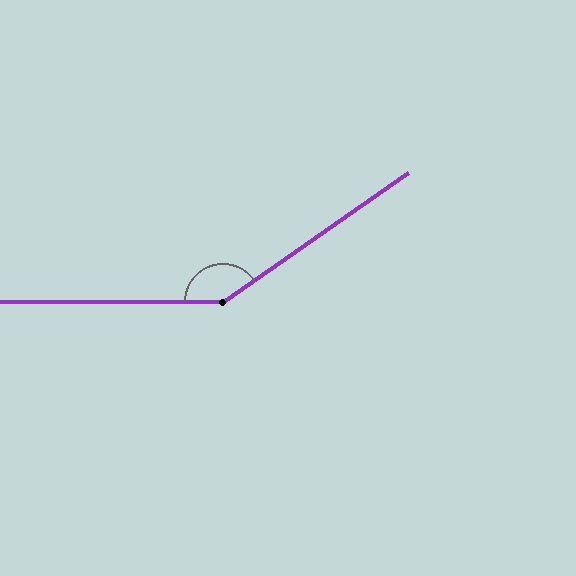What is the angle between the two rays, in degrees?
Approximately 145 degrees.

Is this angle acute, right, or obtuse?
It is obtuse.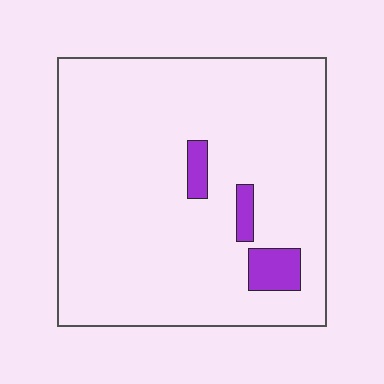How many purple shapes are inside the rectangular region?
3.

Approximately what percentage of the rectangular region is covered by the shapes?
Approximately 5%.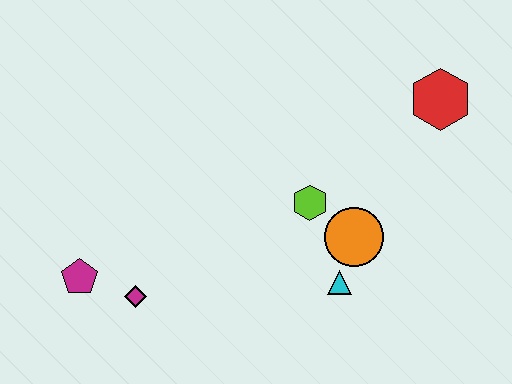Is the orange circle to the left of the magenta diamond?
No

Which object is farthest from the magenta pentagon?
The red hexagon is farthest from the magenta pentagon.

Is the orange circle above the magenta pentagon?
Yes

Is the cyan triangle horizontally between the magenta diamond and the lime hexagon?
No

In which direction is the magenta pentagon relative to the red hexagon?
The magenta pentagon is to the left of the red hexagon.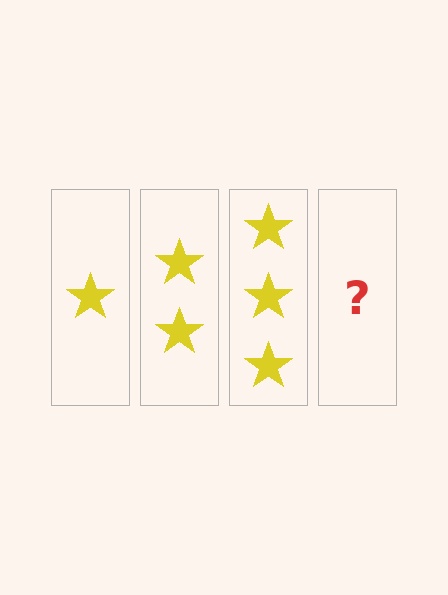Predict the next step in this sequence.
The next step is 4 stars.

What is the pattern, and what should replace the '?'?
The pattern is that each step adds one more star. The '?' should be 4 stars.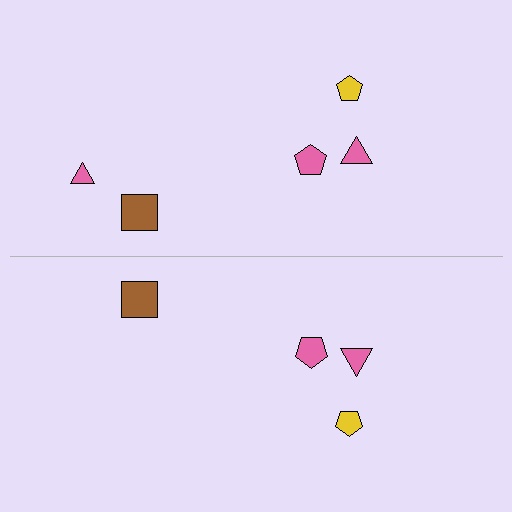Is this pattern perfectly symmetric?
No, the pattern is not perfectly symmetric. A pink triangle is missing from the bottom side.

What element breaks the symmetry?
A pink triangle is missing from the bottom side.